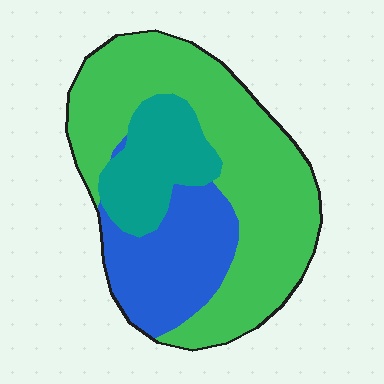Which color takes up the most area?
Green, at roughly 60%.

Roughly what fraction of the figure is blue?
Blue covers about 25% of the figure.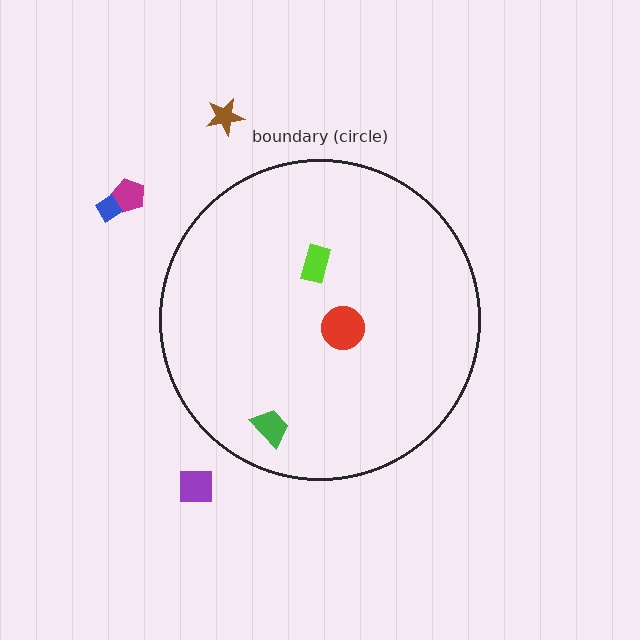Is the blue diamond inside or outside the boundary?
Outside.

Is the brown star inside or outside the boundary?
Outside.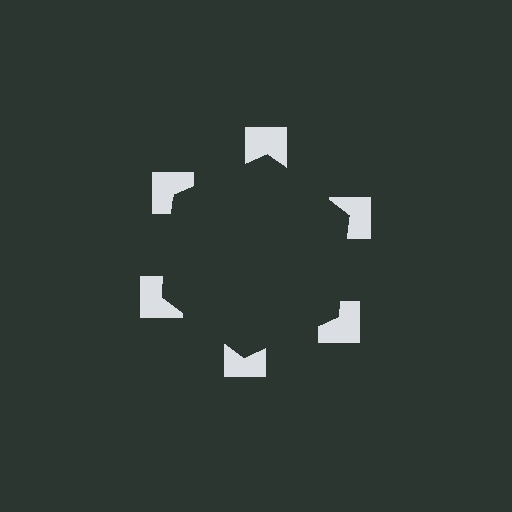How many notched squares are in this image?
There are 6 — one at each vertex of the illusory hexagon.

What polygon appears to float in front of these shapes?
An illusory hexagon — its edges are inferred from the aligned wedge cuts in the notched squares, not physically drawn.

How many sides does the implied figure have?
6 sides.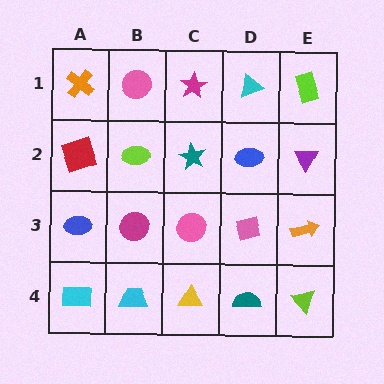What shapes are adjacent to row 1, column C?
A teal star (row 2, column C), a pink circle (row 1, column B), a cyan triangle (row 1, column D).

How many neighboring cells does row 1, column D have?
3.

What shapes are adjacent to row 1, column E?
A purple triangle (row 2, column E), a cyan triangle (row 1, column D).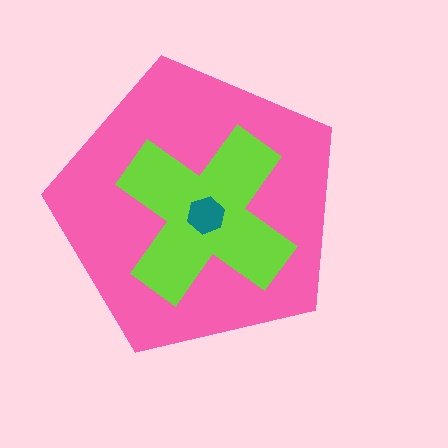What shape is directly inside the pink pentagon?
The lime cross.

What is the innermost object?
The teal hexagon.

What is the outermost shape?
The pink pentagon.